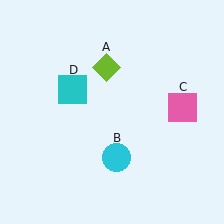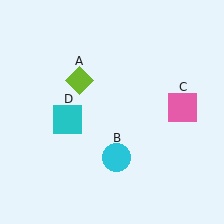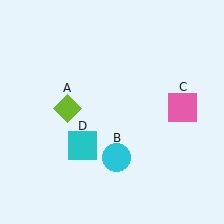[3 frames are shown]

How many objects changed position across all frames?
2 objects changed position: lime diamond (object A), cyan square (object D).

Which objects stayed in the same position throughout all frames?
Cyan circle (object B) and pink square (object C) remained stationary.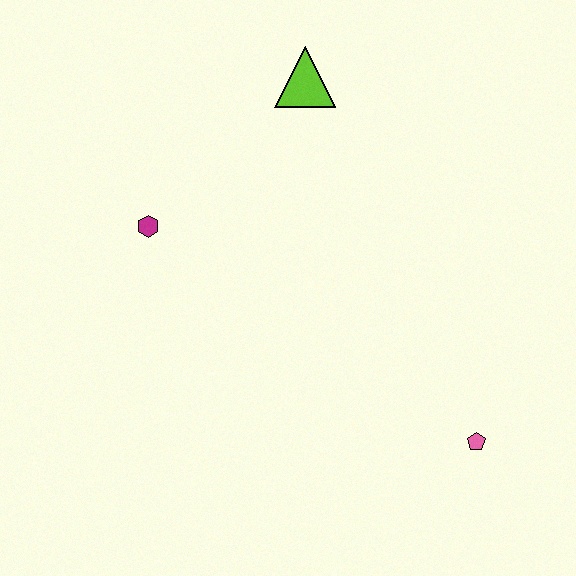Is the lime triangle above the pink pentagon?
Yes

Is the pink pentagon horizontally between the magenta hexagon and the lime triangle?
No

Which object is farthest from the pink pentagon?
The lime triangle is farthest from the pink pentagon.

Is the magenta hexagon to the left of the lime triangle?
Yes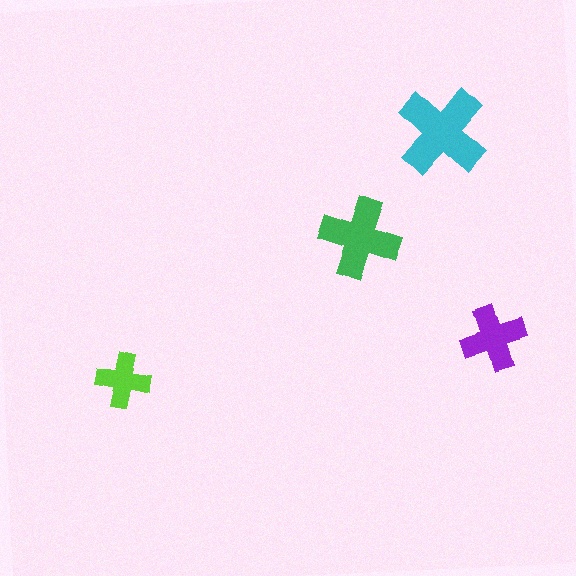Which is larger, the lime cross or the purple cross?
The purple one.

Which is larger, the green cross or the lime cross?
The green one.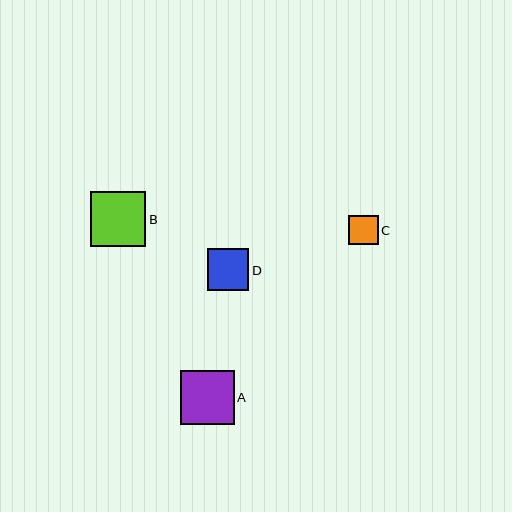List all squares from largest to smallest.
From largest to smallest: B, A, D, C.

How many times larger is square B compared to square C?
Square B is approximately 1.9 times the size of square C.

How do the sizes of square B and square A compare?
Square B and square A are approximately the same size.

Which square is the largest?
Square B is the largest with a size of approximately 55 pixels.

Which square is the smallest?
Square C is the smallest with a size of approximately 29 pixels.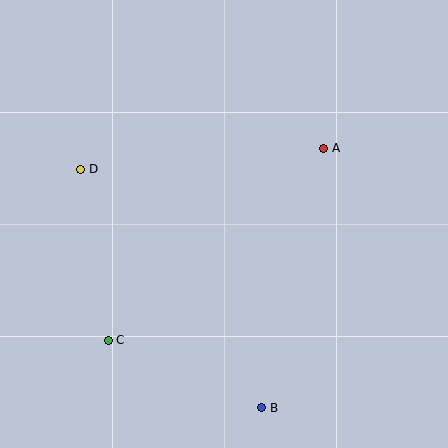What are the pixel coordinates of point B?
Point B is at (262, 408).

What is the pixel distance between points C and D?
The distance between C and D is 173 pixels.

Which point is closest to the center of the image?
Point A at (324, 148) is closest to the center.